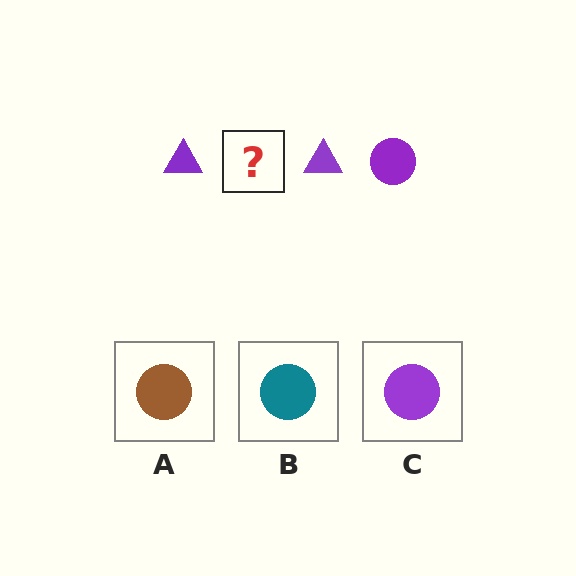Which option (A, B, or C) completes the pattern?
C.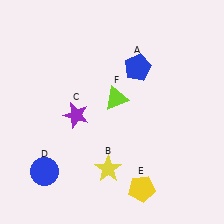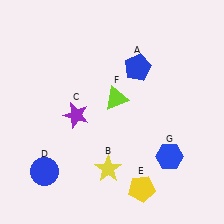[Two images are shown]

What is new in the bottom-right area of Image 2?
A blue hexagon (G) was added in the bottom-right area of Image 2.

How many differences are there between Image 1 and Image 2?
There is 1 difference between the two images.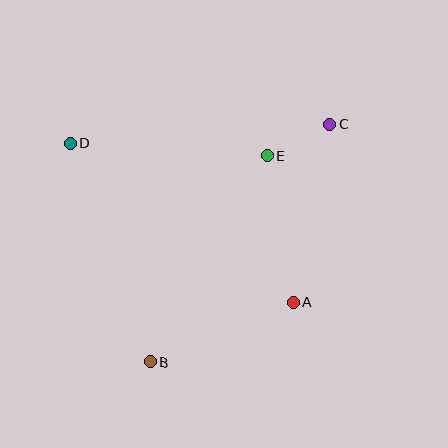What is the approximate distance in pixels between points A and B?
The distance between A and B is approximately 156 pixels.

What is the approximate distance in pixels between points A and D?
The distance between A and D is approximately 274 pixels.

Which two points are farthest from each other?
Points B and C are farthest from each other.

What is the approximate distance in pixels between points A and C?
The distance between A and C is approximately 181 pixels.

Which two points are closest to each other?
Points C and E are closest to each other.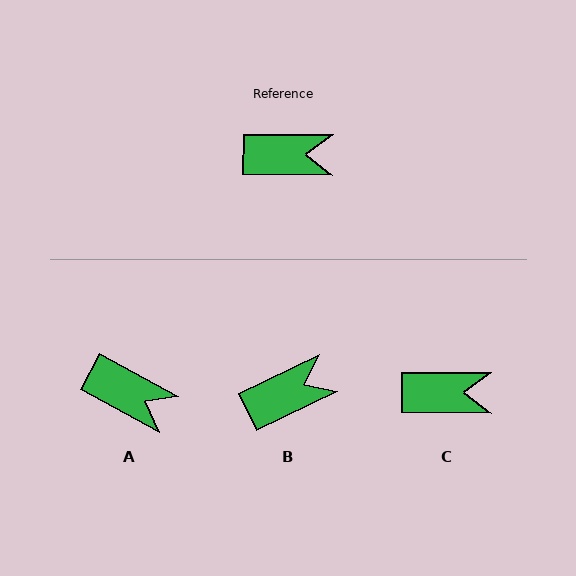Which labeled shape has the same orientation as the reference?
C.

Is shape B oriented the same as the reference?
No, it is off by about 26 degrees.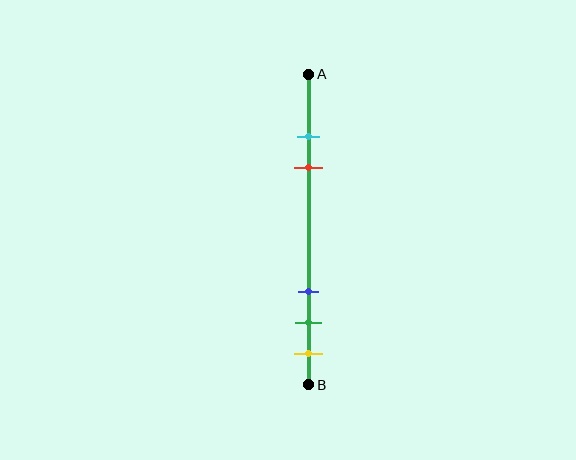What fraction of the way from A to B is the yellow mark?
The yellow mark is approximately 90% (0.9) of the way from A to B.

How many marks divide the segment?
There are 5 marks dividing the segment.